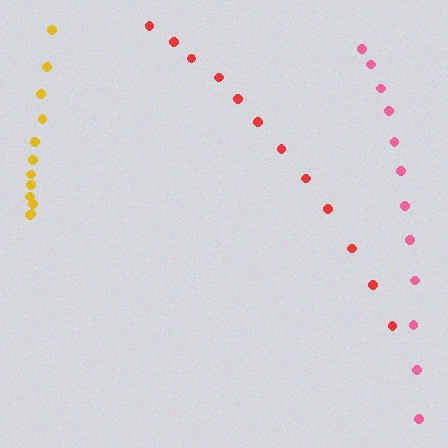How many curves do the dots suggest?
There are 3 distinct paths.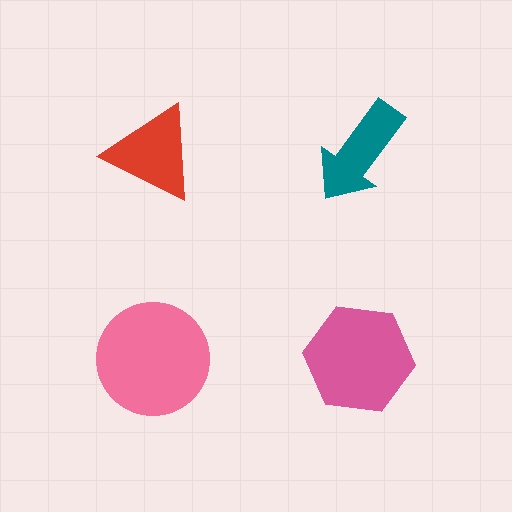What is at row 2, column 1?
A pink circle.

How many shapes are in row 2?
2 shapes.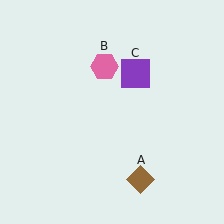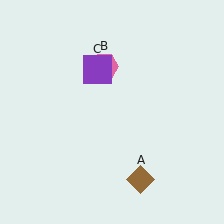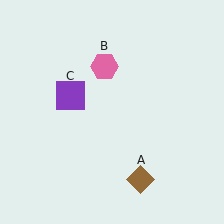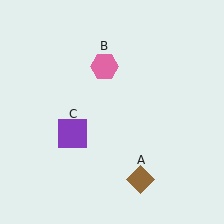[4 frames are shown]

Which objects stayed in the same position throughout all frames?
Brown diamond (object A) and pink hexagon (object B) remained stationary.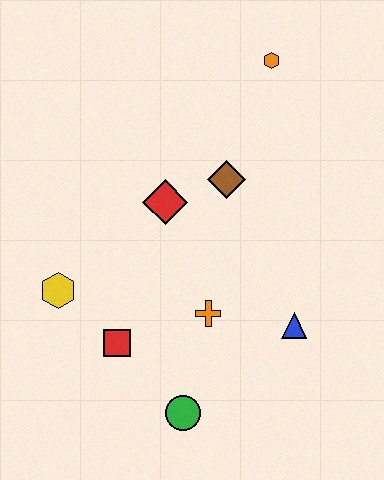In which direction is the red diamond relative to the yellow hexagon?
The red diamond is to the right of the yellow hexagon.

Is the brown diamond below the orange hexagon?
Yes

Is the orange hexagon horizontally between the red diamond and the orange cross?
No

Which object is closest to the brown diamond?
The red diamond is closest to the brown diamond.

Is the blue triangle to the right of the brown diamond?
Yes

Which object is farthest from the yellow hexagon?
The orange hexagon is farthest from the yellow hexagon.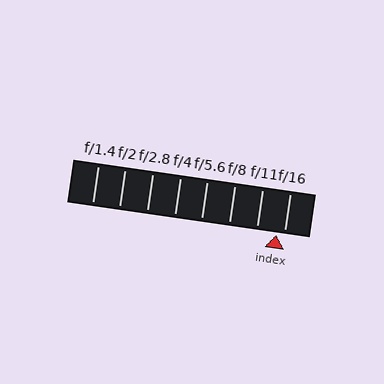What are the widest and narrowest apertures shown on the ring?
The widest aperture shown is f/1.4 and the narrowest is f/16.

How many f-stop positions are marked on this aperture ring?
There are 8 f-stop positions marked.